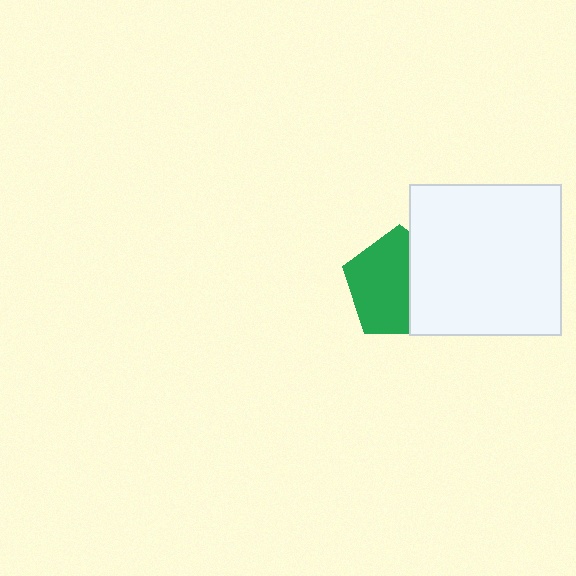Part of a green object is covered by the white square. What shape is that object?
It is a pentagon.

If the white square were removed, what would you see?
You would see the complete green pentagon.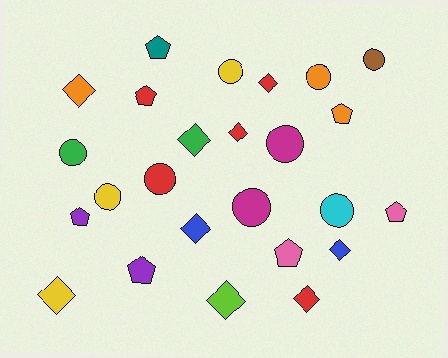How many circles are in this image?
There are 9 circles.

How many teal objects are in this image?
There is 1 teal object.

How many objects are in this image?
There are 25 objects.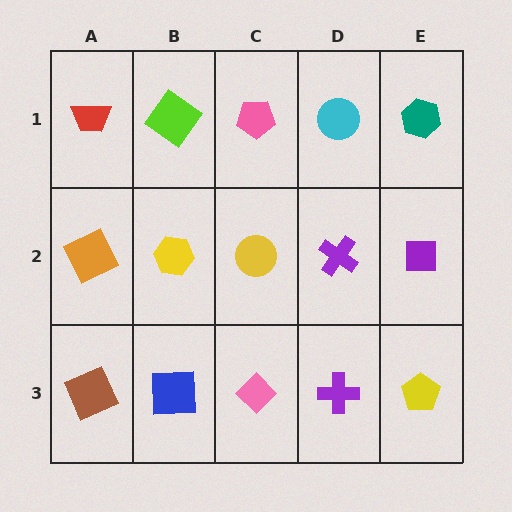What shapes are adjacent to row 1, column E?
A purple square (row 2, column E), a cyan circle (row 1, column D).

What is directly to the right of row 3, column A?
A blue square.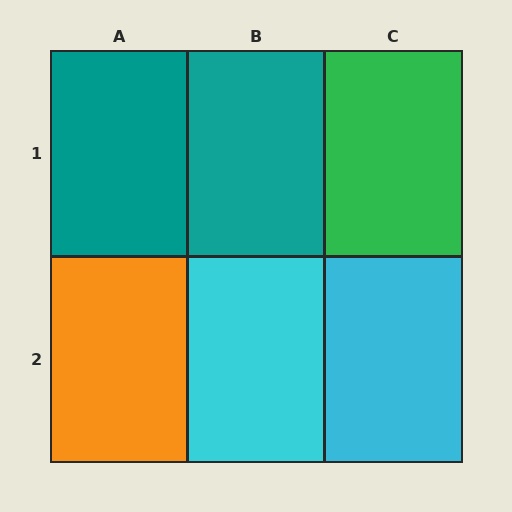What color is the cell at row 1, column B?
Teal.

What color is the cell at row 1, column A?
Teal.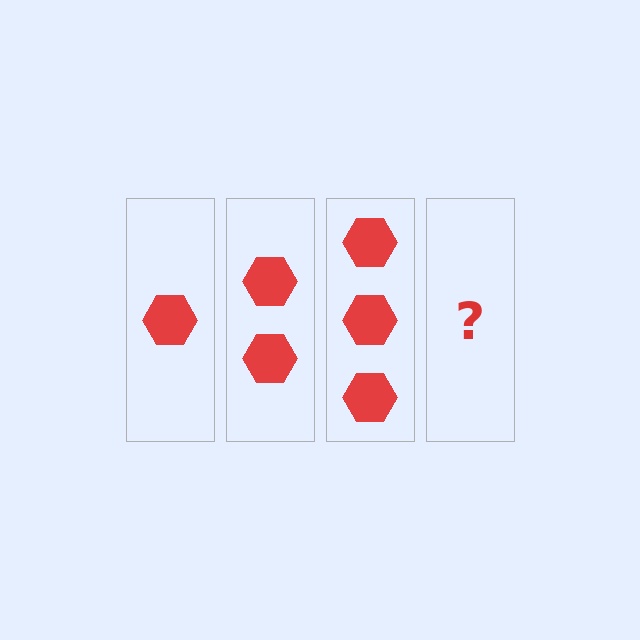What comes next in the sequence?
The next element should be 4 hexagons.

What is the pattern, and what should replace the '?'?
The pattern is that each step adds one more hexagon. The '?' should be 4 hexagons.